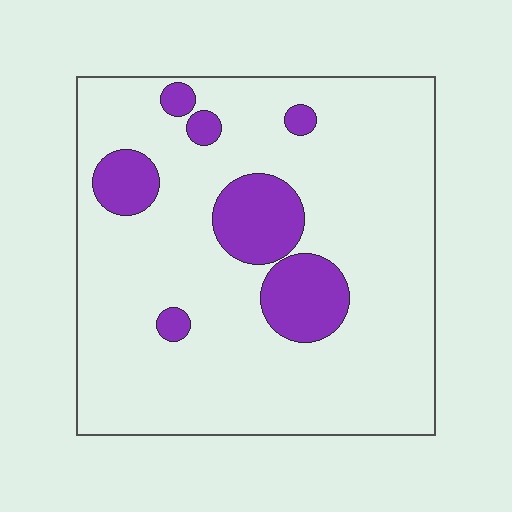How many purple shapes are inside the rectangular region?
7.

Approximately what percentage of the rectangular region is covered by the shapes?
Approximately 15%.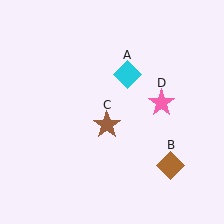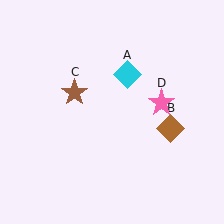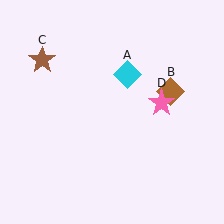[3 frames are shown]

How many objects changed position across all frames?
2 objects changed position: brown diamond (object B), brown star (object C).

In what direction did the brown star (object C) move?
The brown star (object C) moved up and to the left.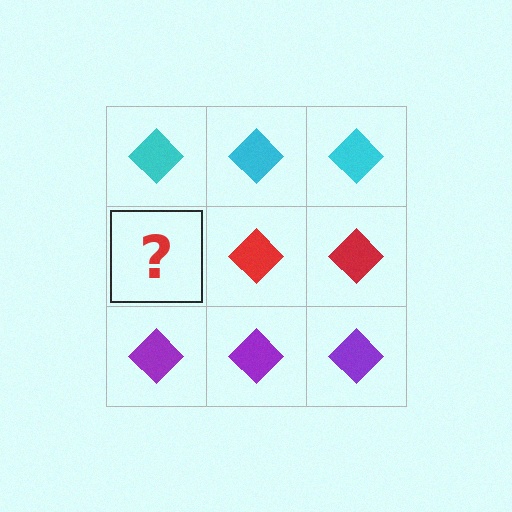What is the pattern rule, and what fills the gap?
The rule is that each row has a consistent color. The gap should be filled with a red diamond.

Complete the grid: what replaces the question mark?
The question mark should be replaced with a red diamond.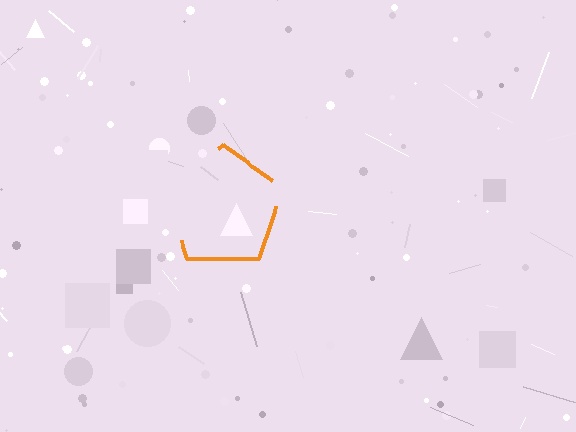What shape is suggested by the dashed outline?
The dashed outline suggests a pentagon.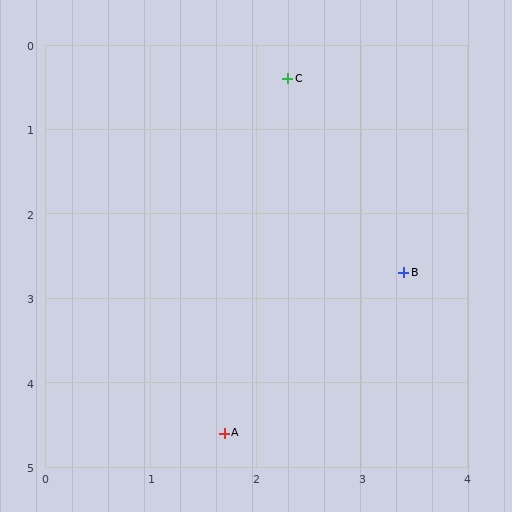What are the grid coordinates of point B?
Point B is at approximately (3.4, 2.7).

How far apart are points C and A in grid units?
Points C and A are about 4.2 grid units apart.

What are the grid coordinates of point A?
Point A is at approximately (1.7, 4.6).